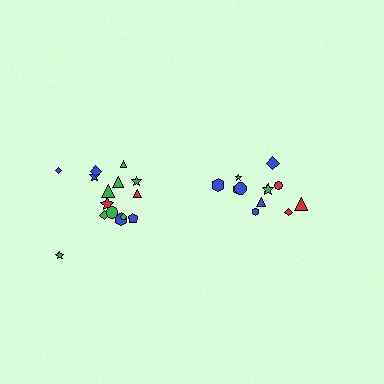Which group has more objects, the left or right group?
The left group.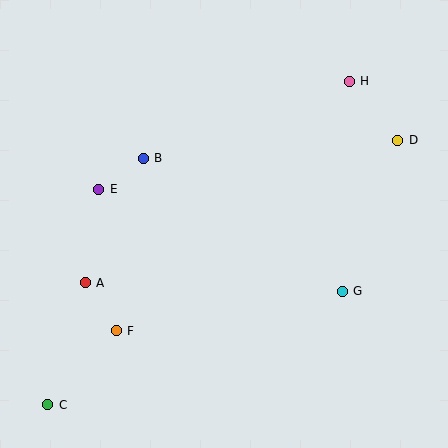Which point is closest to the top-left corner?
Point E is closest to the top-left corner.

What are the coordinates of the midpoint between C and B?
The midpoint between C and B is at (96, 282).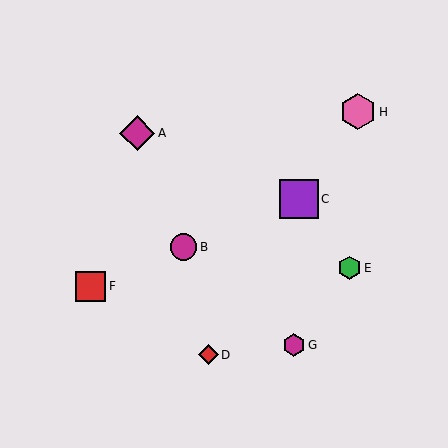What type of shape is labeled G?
Shape G is a magenta hexagon.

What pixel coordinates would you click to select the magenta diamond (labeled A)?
Click at (137, 133) to select the magenta diamond A.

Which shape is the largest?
The purple square (labeled C) is the largest.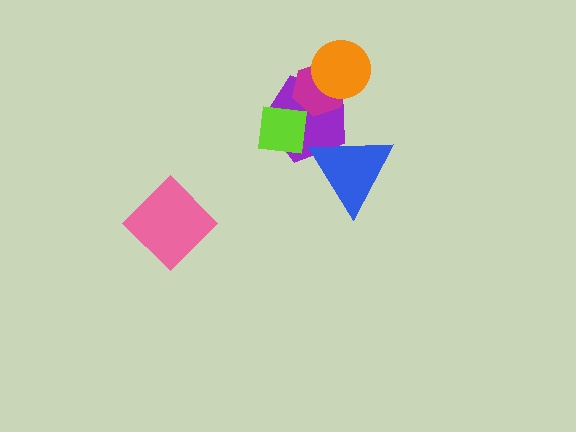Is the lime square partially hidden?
No, no other shape covers it.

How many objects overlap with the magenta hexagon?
2 objects overlap with the magenta hexagon.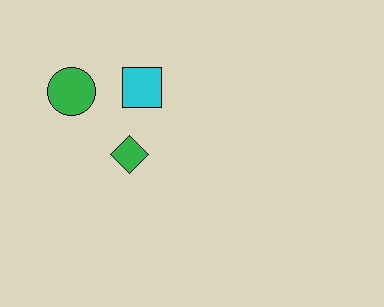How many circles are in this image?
There is 1 circle.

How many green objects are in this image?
There are 2 green objects.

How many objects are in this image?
There are 3 objects.